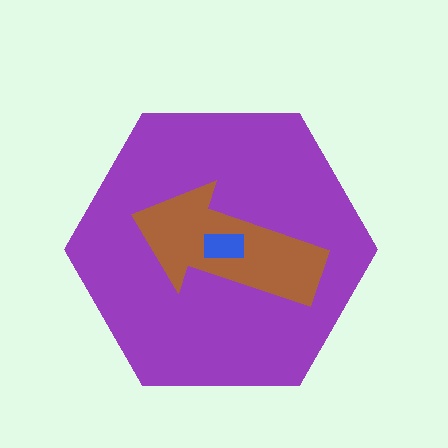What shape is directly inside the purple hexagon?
The brown arrow.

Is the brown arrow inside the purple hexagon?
Yes.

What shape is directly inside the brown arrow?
The blue rectangle.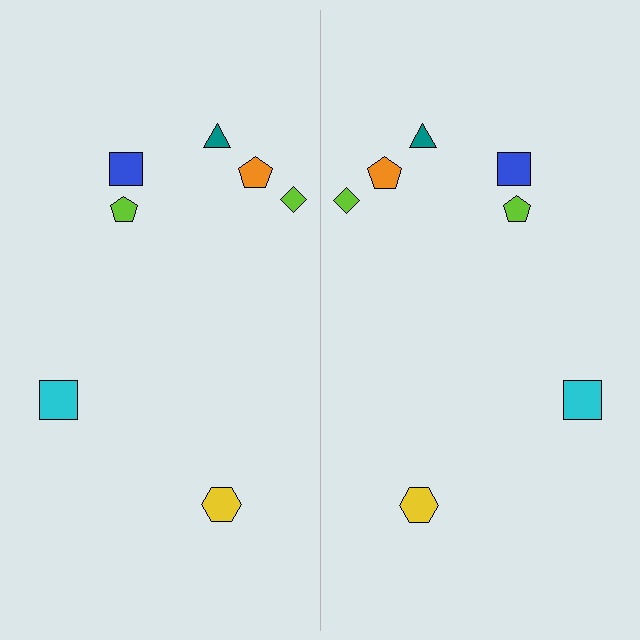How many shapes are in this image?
There are 14 shapes in this image.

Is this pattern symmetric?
Yes, this pattern has bilateral (reflection) symmetry.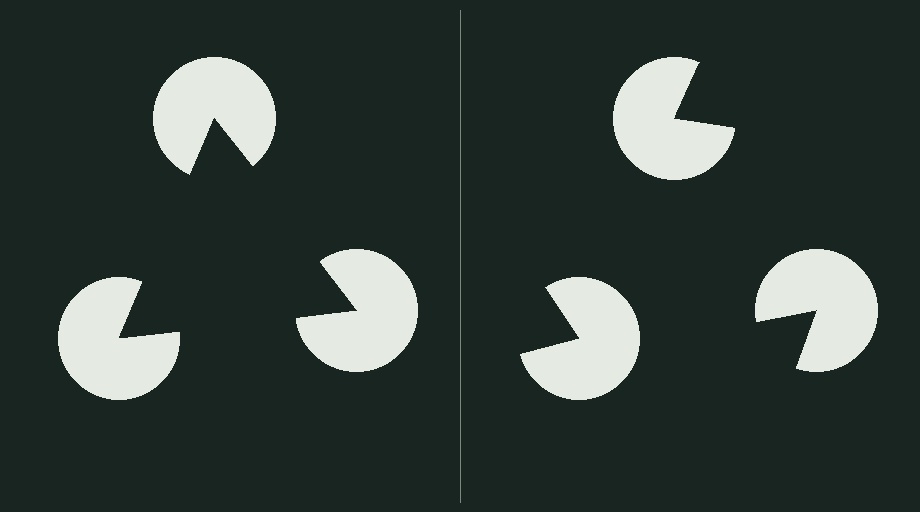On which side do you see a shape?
An illusory triangle appears on the left side. On the right side the wedge cuts are rotated, so no coherent shape forms.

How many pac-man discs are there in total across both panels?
6 — 3 on each side.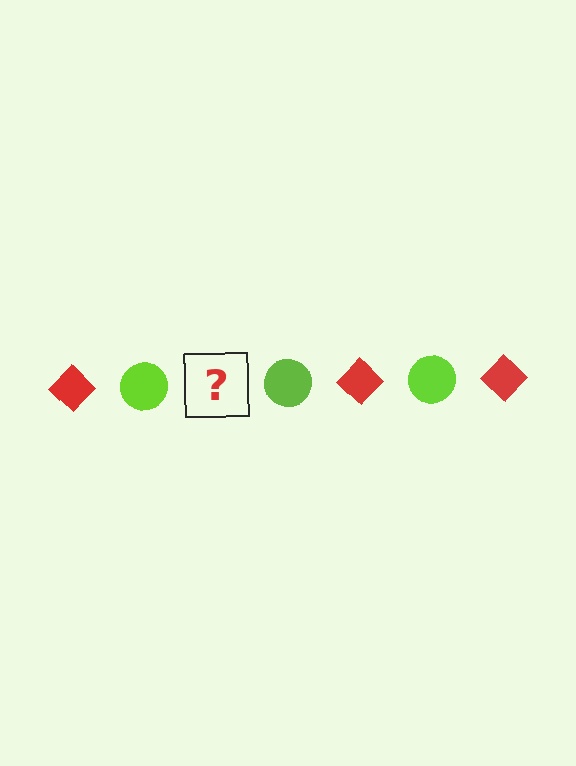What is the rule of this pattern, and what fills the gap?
The rule is that the pattern alternates between red diamond and lime circle. The gap should be filled with a red diamond.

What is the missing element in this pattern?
The missing element is a red diamond.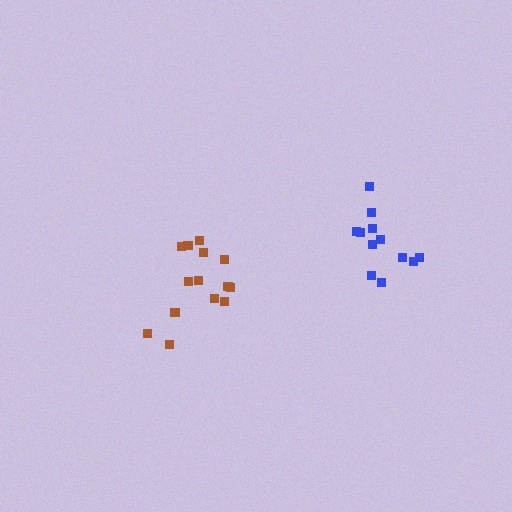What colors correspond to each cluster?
The clusters are colored: brown, blue.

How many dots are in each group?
Group 1: 14 dots, Group 2: 12 dots (26 total).